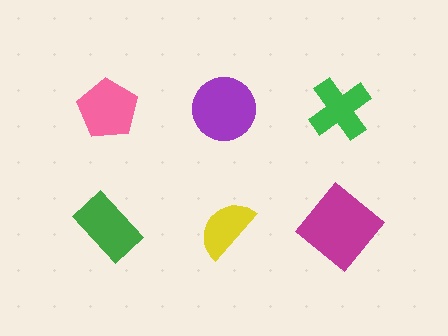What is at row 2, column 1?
A green rectangle.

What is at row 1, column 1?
A pink pentagon.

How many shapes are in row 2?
3 shapes.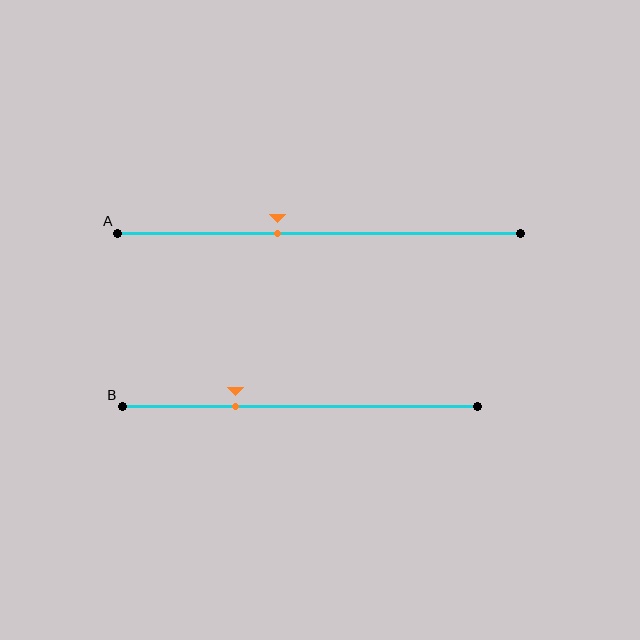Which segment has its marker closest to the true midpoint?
Segment A has its marker closest to the true midpoint.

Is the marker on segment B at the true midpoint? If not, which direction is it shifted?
No, the marker on segment B is shifted to the left by about 18% of the segment length.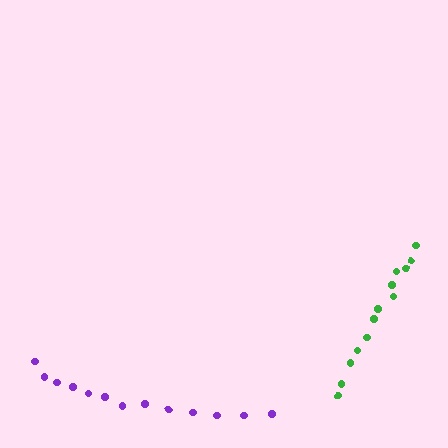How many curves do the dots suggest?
There are 2 distinct paths.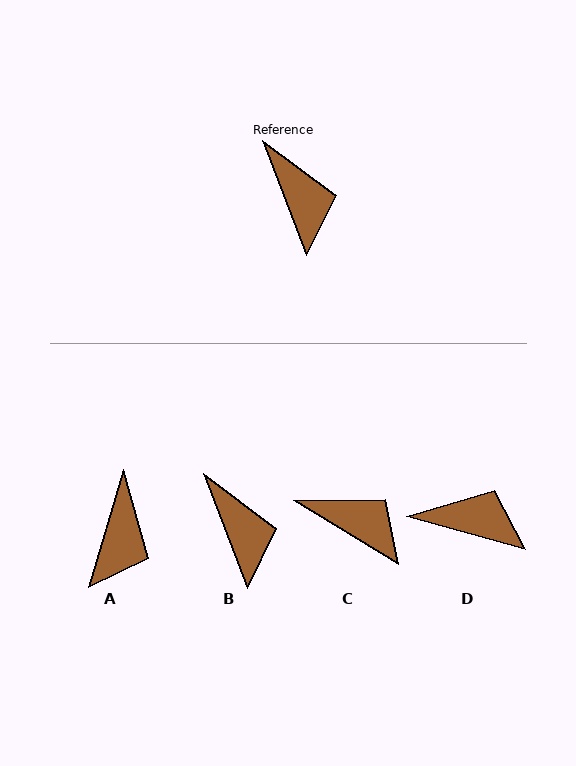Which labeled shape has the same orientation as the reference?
B.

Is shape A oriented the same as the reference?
No, it is off by about 38 degrees.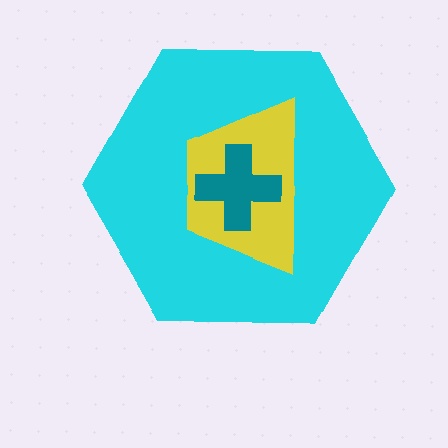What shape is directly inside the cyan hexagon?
The yellow trapezoid.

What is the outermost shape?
The cyan hexagon.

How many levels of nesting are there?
3.